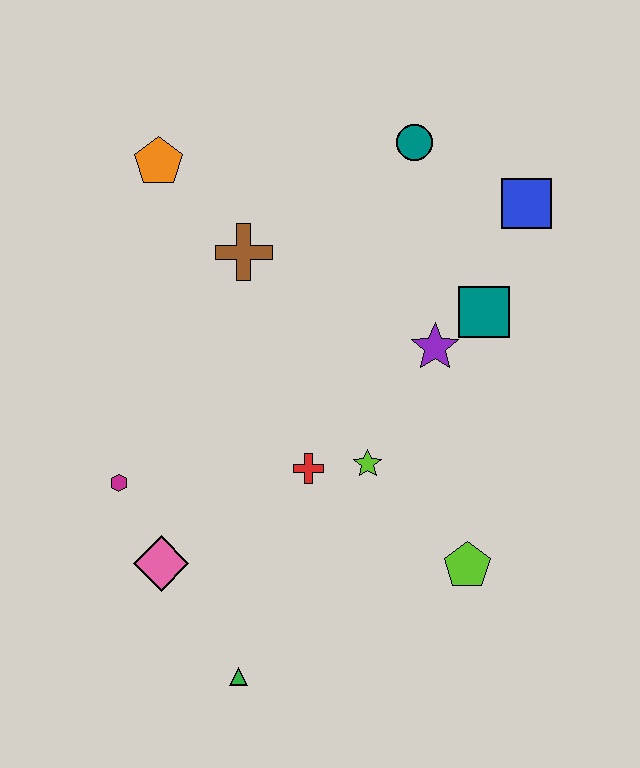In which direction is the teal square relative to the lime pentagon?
The teal square is above the lime pentagon.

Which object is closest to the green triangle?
The pink diamond is closest to the green triangle.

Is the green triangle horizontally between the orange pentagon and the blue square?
Yes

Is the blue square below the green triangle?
No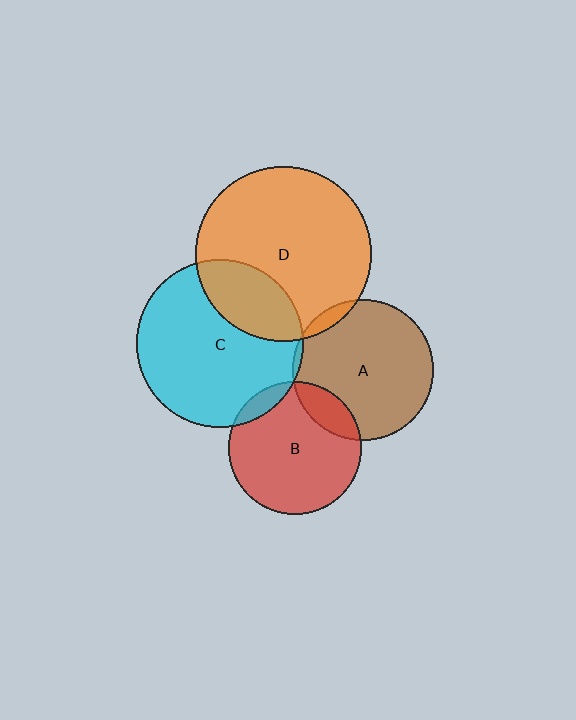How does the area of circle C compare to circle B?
Approximately 1.6 times.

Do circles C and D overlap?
Yes.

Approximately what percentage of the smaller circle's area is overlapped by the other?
Approximately 25%.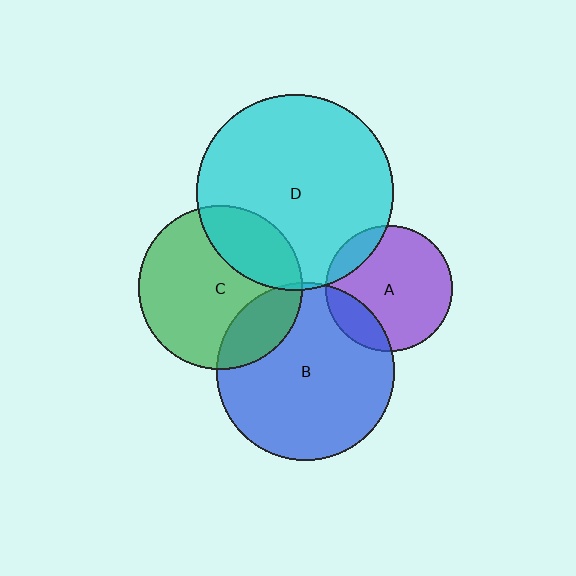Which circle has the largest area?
Circle D (cyan).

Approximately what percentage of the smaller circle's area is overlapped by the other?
Approximately 5%.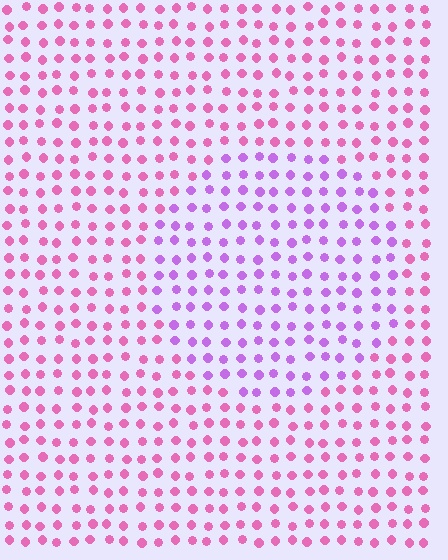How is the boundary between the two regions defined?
The boundary is defined purely by a slight shift in hue (about 40 degrees). Spacing, size, and orientation are identical on both sides.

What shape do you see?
I see a circle.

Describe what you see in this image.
The image is filled with small pink elements in a uniform arrangement. A circle-shaped region is visible where the elements are tinted to a slightly different hue, forming a subtle color boundary.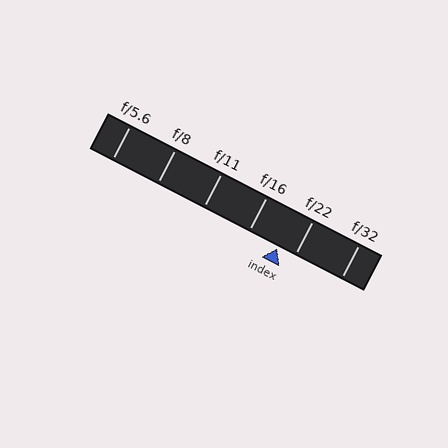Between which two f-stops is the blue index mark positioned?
The index mark is between f/16 and f/22.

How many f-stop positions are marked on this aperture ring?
There are 6 f-stop positions marked.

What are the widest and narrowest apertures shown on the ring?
The widest aperture shown is f/5.6 and the narrowest is f/32.